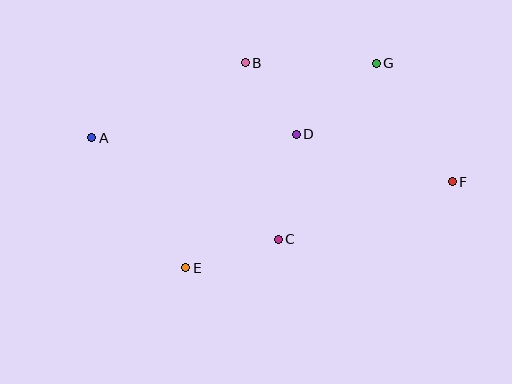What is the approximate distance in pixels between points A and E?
The distance between A and E is approximately 160 pixels.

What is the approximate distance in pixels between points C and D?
The distance between C and D is approximately 107 pixels.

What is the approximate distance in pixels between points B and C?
The distance between B and C is approximately 180 pixels.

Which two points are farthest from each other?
Points A and F are farthest from each other.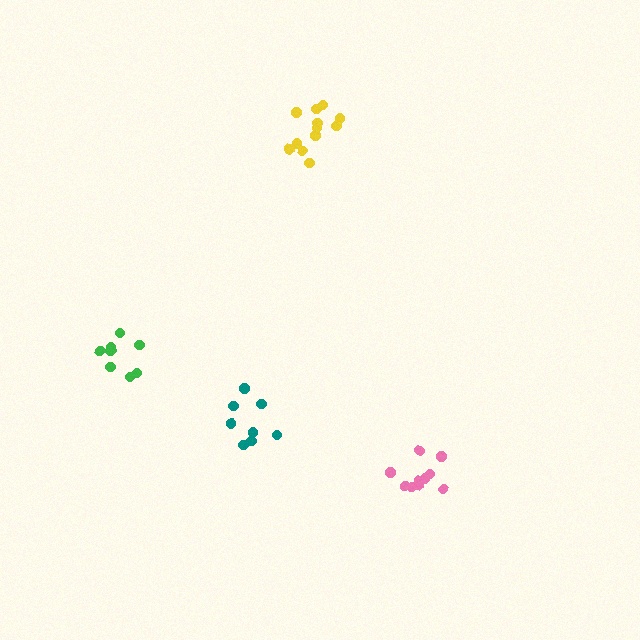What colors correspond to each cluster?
The clusters are colored: teal, pink, green, yellow.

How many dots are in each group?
Group 1: 8 dots, Group 2: 10 dots, Group 3: 8 dots, Group 4: 12 dots (38 total).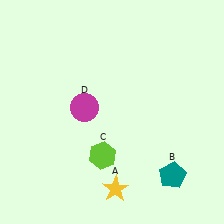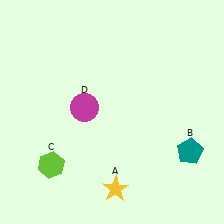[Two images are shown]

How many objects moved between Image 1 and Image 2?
2 objects moved between the two images.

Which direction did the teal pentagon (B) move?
The teal pentagon (B) moved up.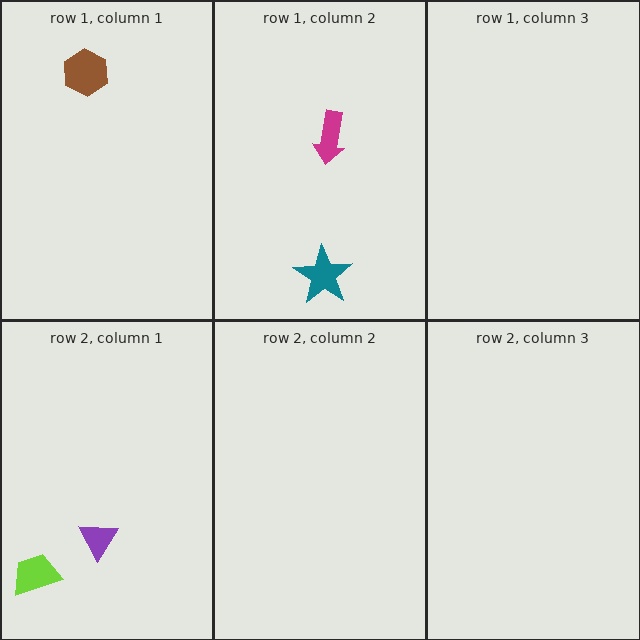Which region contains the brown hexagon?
The row 1, column 1 region.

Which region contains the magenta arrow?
The row 1, column 2 region.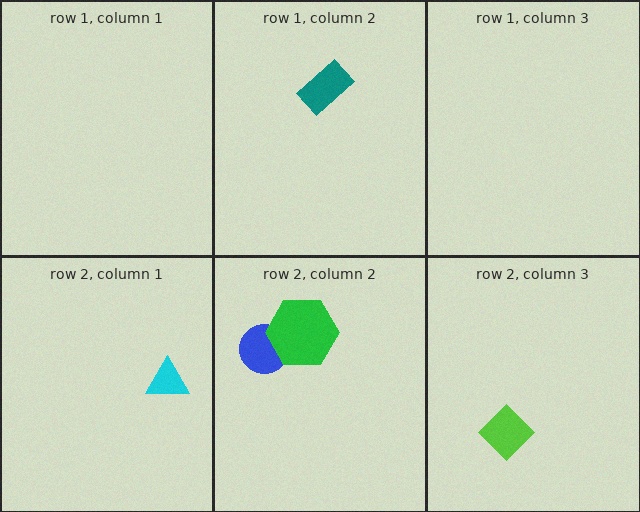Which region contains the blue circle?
The row 2, column 2 region.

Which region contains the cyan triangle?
The row 2, column 1 region.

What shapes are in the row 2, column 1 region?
The cyan triangle.